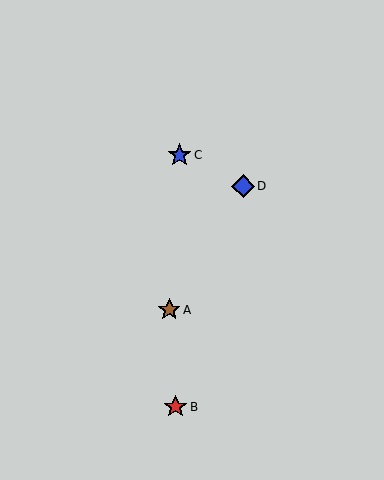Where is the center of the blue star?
The center of the blue star is at (179, 155).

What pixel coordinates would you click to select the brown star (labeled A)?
Click at (169, 310) to select the brown star A.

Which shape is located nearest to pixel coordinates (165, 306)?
The brown star (labeled A) at (169, 310) is nearest to that location.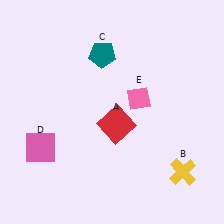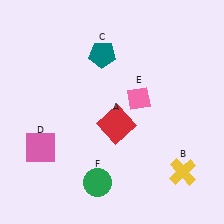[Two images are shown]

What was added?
A green circle (F) was added in Image 2.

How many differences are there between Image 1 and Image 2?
There is 1 difference between the two images.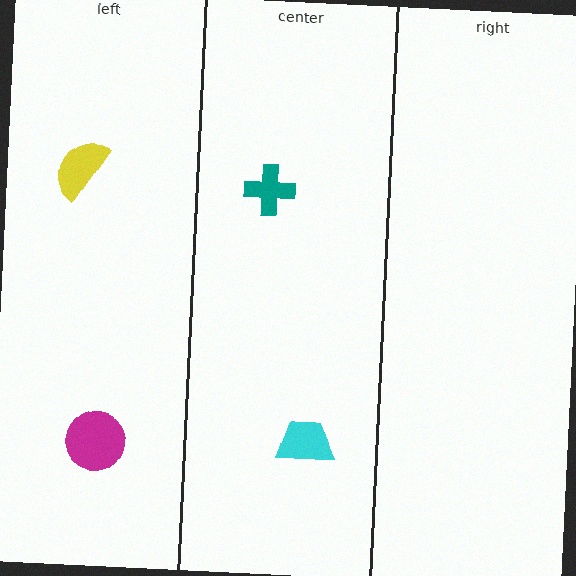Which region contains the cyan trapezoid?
The center region.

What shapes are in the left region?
The yellow semicircle, the magenta circle.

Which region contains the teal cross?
The center region.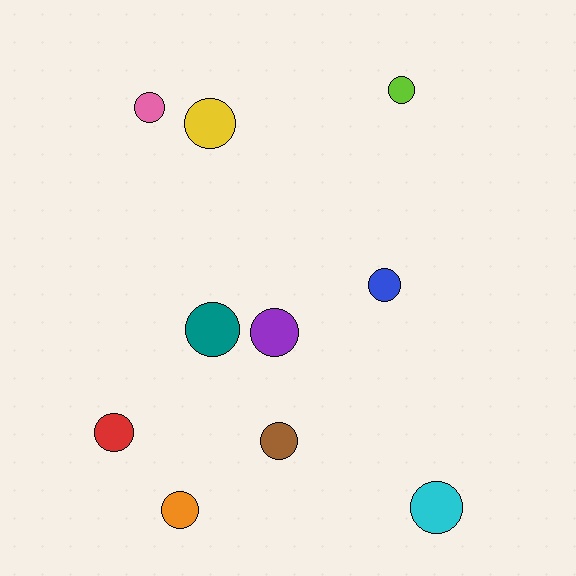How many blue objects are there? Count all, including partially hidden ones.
There is 1 blue object.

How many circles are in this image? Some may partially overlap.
There are 10 circles.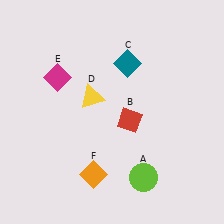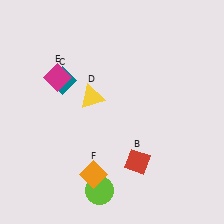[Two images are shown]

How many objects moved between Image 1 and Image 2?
3 objects moved between the two images.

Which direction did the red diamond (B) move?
The red diamond (B) moved down.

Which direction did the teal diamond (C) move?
The teal diamond (C) moved left.